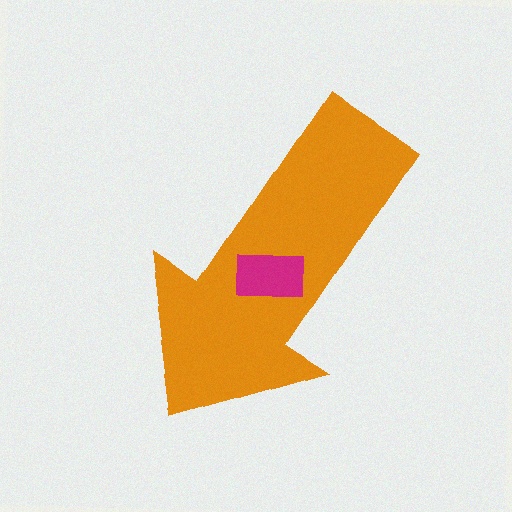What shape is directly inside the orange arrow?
The magenta rectangle.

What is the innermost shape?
The magenta rectangle.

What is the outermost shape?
The orange arrow.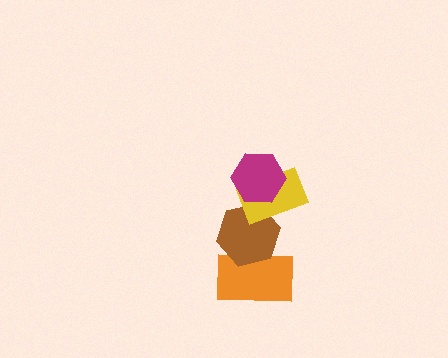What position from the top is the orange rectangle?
The orange rectangle is 4th from the top.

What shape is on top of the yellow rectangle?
The magenta hexagon is on top of the yellow rectangle.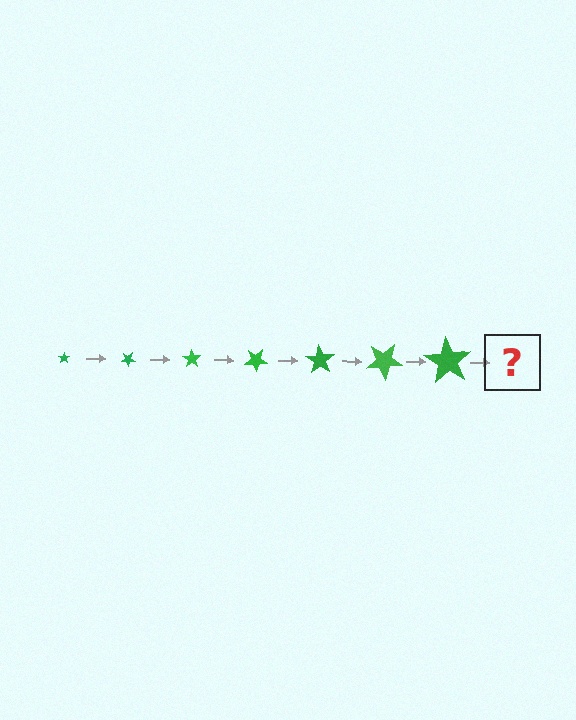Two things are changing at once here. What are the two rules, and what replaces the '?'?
The two rules are that the star grows larger each step and it rotates 35 degrees each step. The '?' should be a star, larger than the previous one and rotated 245 degrees from the start.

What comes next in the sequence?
The next element should be a star, larger than the previous one and rotated 245 degrees from the start.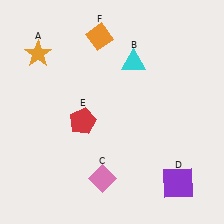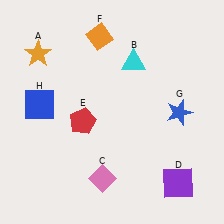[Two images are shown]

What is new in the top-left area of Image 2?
A blue square (H) was added in the top-left area of Image 2.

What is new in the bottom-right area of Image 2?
A blue star (G) was added in the bottom-right area of Image 2.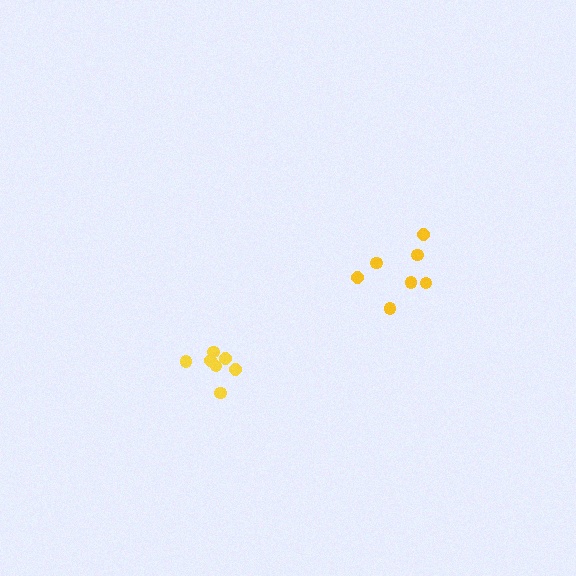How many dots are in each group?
Group 1: 7 dots, Group 2: 7 dots (14 total).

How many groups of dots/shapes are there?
There are 2 groups.